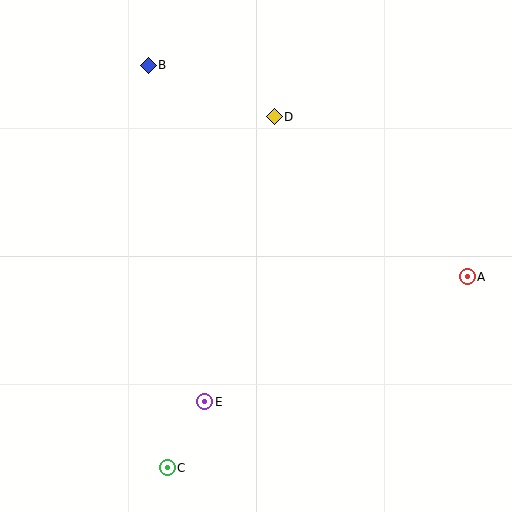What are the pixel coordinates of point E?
Point E is at (205, 402).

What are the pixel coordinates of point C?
Point C is at (167, 468).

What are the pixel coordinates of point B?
Point B is at (148, 65).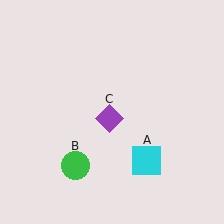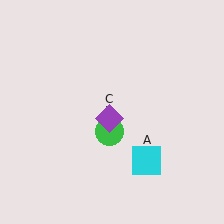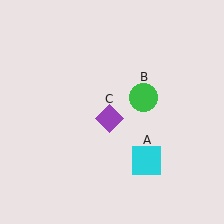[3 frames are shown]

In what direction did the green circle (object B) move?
The green circle (object B) moved up and to the right.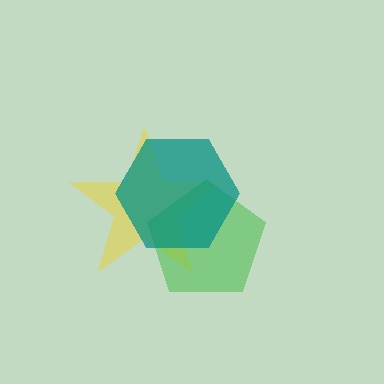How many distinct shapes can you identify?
There are 3 distinct shapes: a yellow star, a green pentagon, a teal hexagon.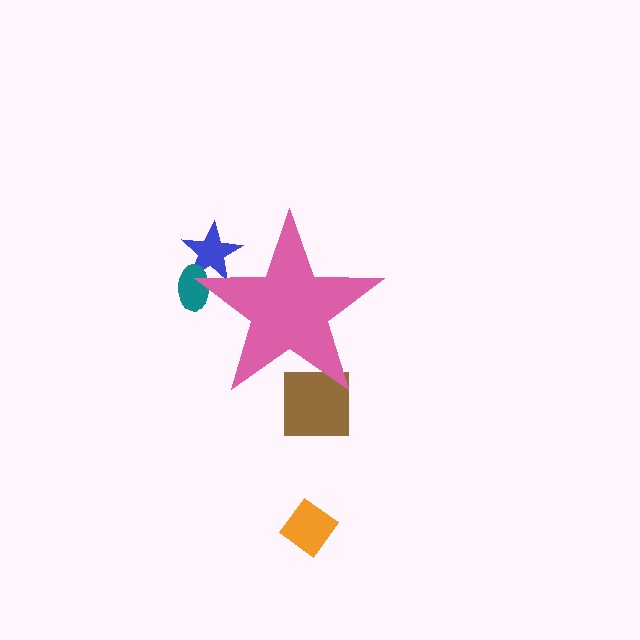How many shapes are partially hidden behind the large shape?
3 shapes are partially hidden.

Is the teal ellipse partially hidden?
Yes, the teal ellipse is partially hidden behind the pink star.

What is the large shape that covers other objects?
A pink star.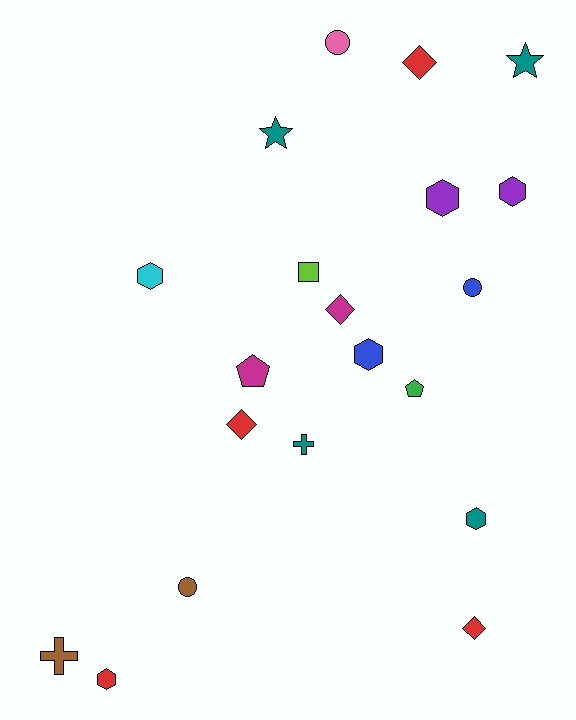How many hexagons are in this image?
There are 6 hexagons.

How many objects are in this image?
There are 20 objects.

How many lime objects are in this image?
There is 1 lime object.